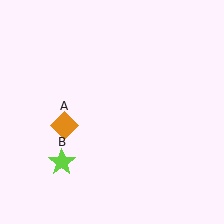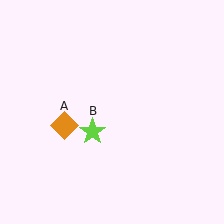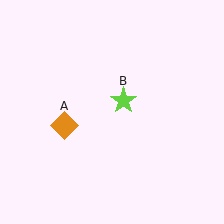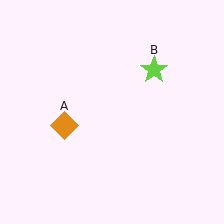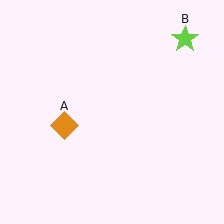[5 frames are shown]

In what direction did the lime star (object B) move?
The lime star (object B) moved up and to the right.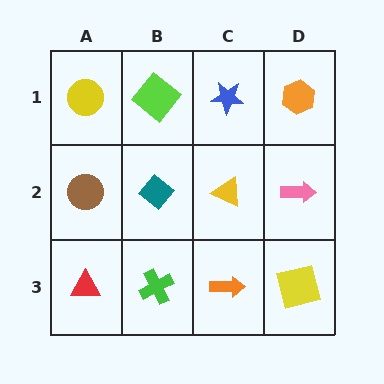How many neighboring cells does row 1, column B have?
3.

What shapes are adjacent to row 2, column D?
An orange hexagon (row 1, column D), a yellow square (row 3, column D), a yellow triangle (row 2, column C).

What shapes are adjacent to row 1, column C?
A yellow triangle (row 2, column C), a lime diamond (row 1, column B), an orange hexagon (row 1, column D).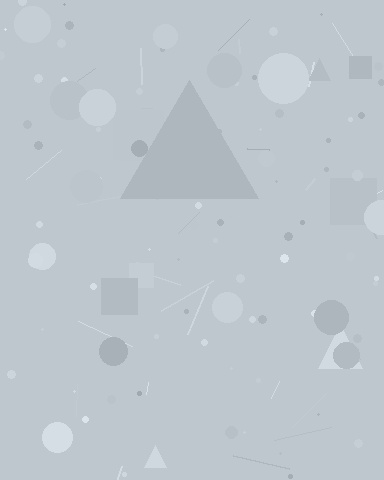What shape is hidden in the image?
A triangle is hidden in the image.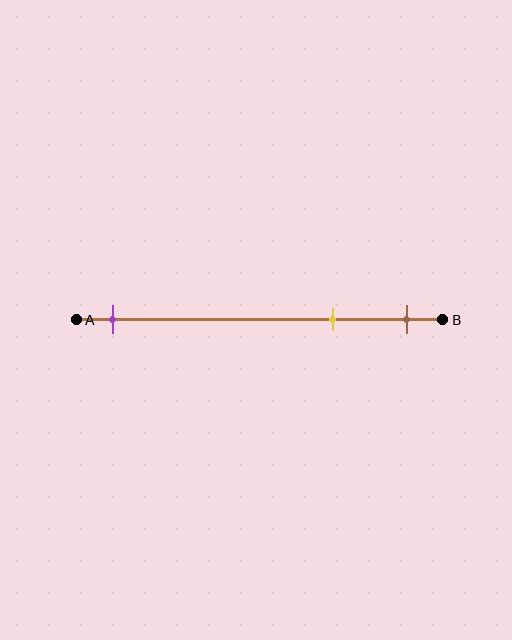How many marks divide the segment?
There are 3 marks dividing the segment.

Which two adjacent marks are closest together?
The yellow and brown marks are the closest adjacent pair.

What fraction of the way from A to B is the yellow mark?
The yellow mark is approximately 70% (0.7) of the way from A to B.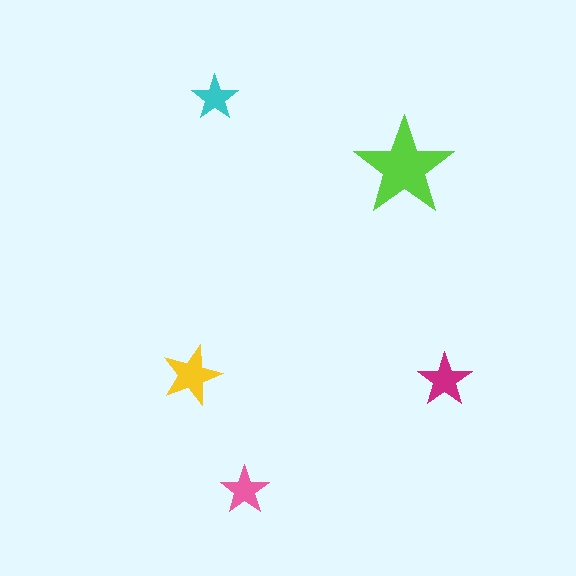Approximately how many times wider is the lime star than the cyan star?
About 2 times wider.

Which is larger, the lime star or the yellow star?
The lime one.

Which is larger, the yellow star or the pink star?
The yellow one.